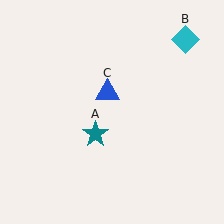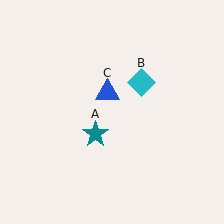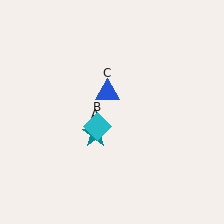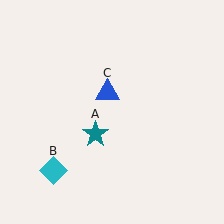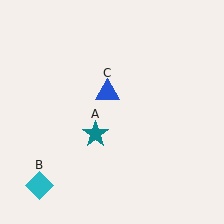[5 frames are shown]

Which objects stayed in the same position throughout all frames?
Teal star (object A) and blue triangle (object C) remained stationary.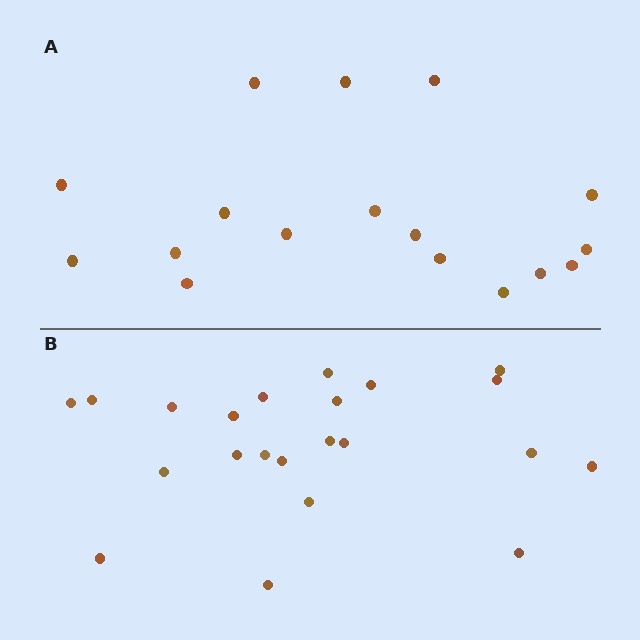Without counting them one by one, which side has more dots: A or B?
Region B (the bottom region) has more dots.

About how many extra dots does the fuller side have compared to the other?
Region B has about 5 more dots than region A.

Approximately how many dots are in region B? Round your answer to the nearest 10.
About 20 dots. (The exact count is 22, which rounds to 20.)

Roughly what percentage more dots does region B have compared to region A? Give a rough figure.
About 30% more.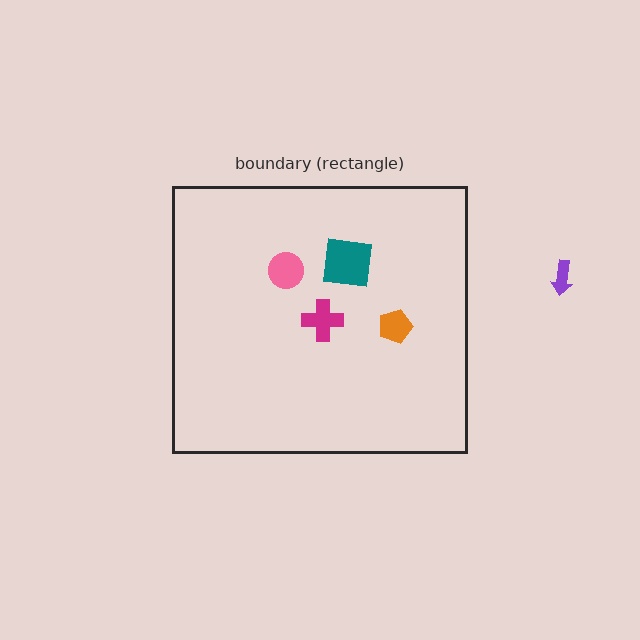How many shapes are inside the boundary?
4 inside, 1 outside.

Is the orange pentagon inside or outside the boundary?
Inside.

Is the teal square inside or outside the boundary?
Inside.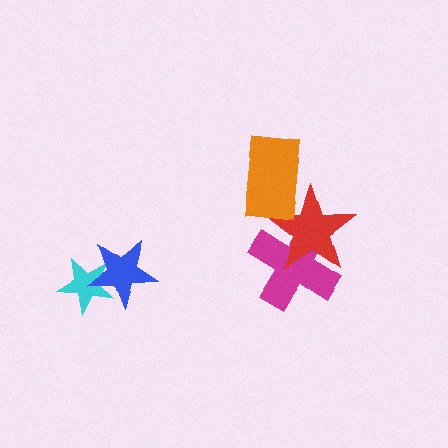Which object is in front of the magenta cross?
The red star is in front of the magenta cross.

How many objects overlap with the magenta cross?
1 object overlaps with the magenta cross.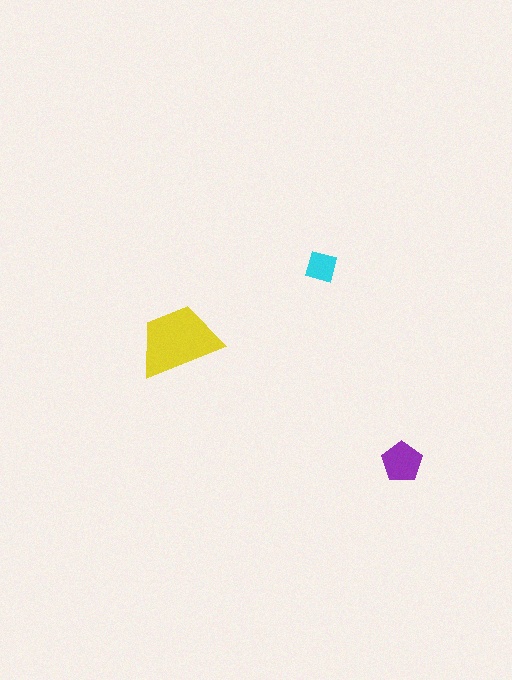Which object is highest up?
The cyan square is topmost.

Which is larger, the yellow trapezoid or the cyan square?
The yellow trapezoid.